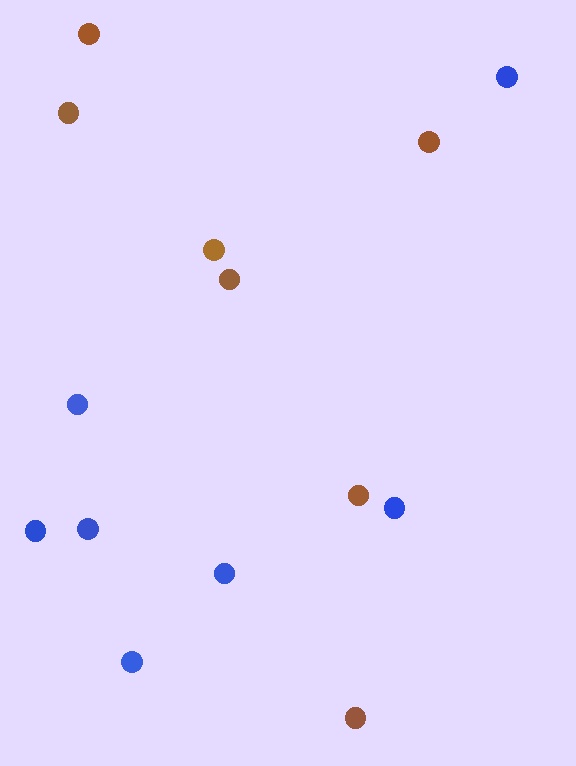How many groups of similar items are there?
There are 2 groups: one group of brown circles (7) and one group of blue circles (7).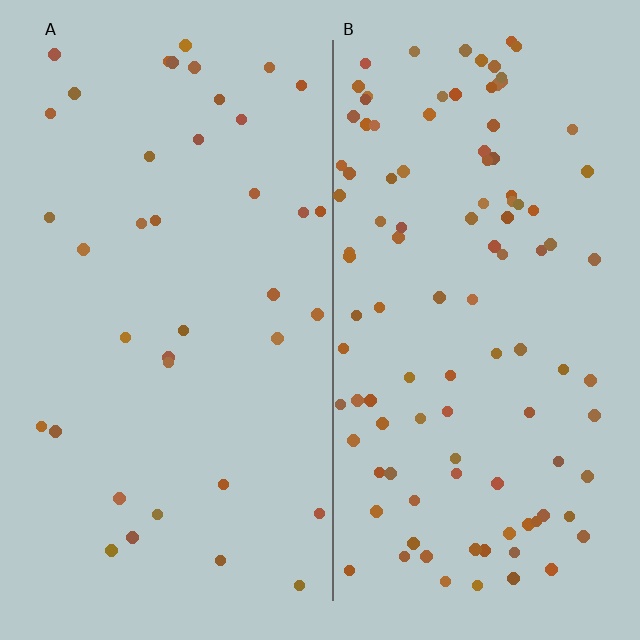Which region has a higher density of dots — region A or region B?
B (the right).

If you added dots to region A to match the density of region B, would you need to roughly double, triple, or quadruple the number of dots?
Approximately triple.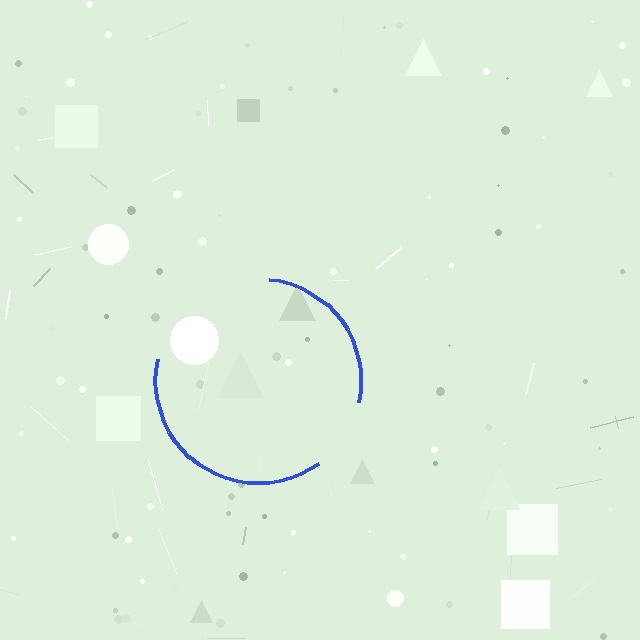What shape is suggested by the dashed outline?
The dashed outline suggests a circle.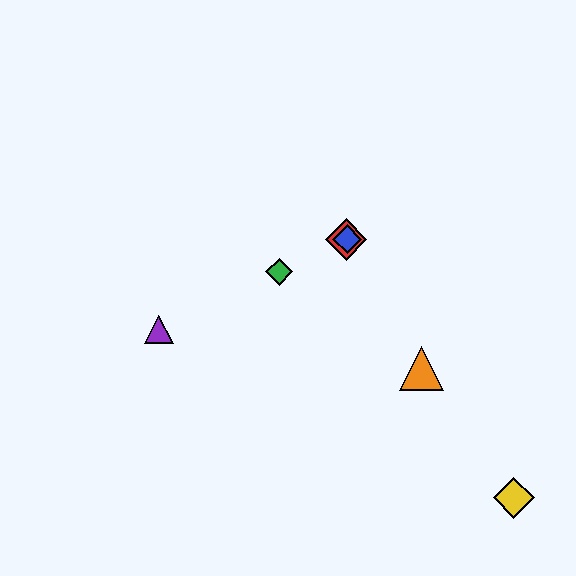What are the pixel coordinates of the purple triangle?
The purple triangle is at (159, 329).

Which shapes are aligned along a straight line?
The red diamond, the blue diamond, the green diamond, the purple triangle are aligned along a straight line.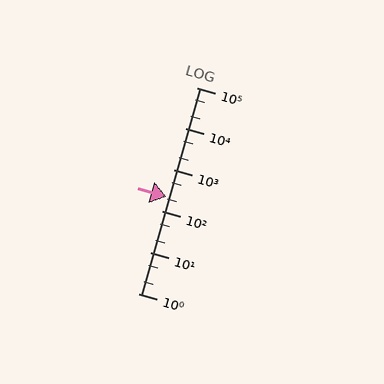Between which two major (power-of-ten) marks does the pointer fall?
The pointer is between 100 and 1000.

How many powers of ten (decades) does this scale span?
The scale spans 5 decades, from 1 to 100000.